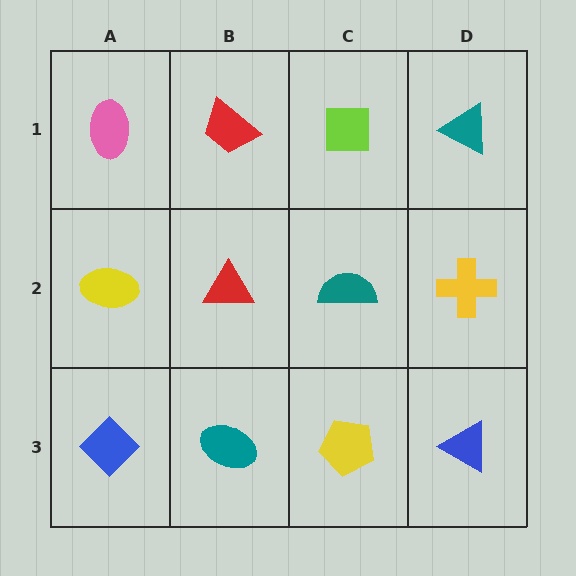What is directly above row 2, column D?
A teal triangle.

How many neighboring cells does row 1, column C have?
3.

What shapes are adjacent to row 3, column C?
A teal semicircle (row 2, column C), a teal ellipse (row 3, column B), a blue triangle (row 3, column D).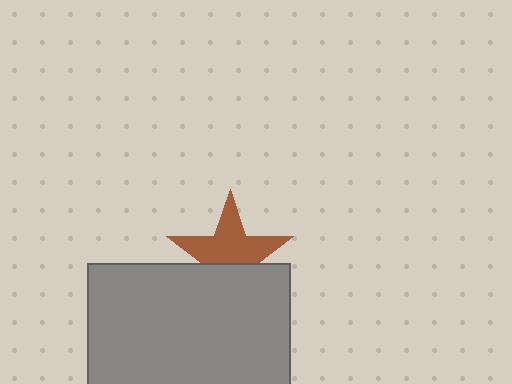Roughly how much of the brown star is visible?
About half of it is visible (roughly 62%).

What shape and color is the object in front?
The object in front is a gray rectangle.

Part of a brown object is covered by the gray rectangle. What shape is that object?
It is a star.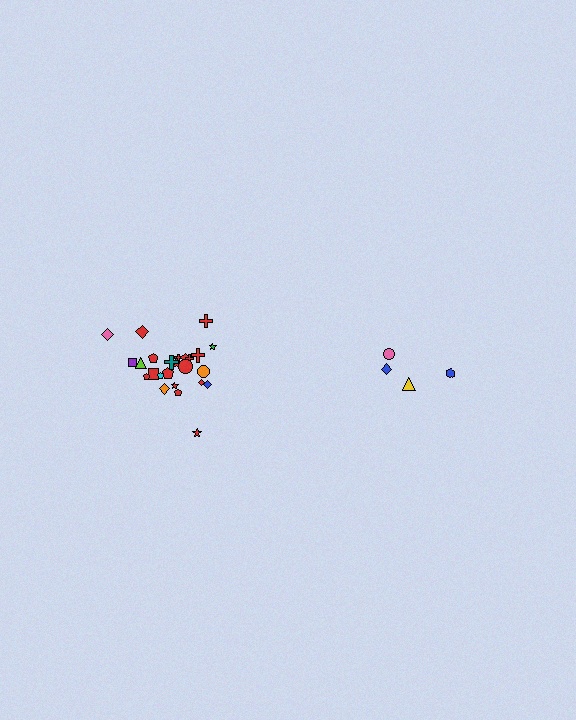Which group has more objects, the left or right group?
The left group.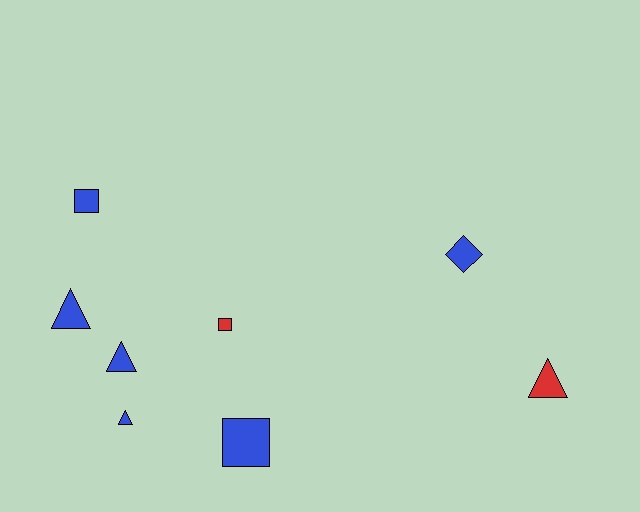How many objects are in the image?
There are 8 objects.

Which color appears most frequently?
Blue, with 6 objects.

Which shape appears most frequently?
Triangle, with 4 objects.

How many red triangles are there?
There is 1 red triangle.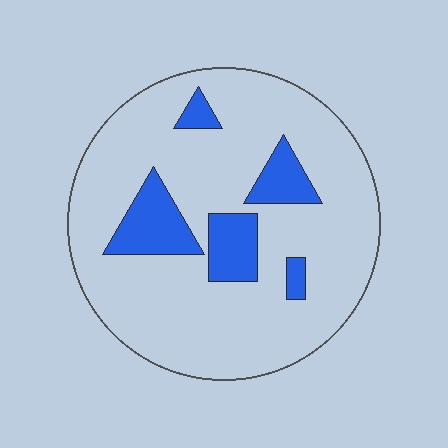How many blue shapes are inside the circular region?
5.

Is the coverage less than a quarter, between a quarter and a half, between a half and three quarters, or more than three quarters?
Less than a quarter.